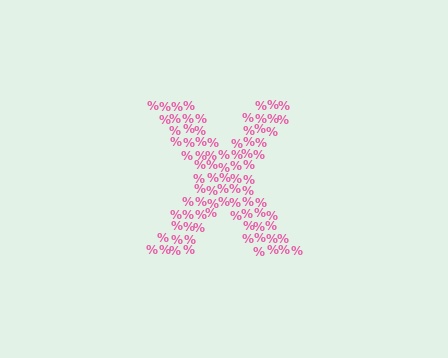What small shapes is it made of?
It is made of small percent signs.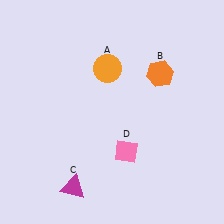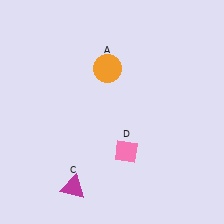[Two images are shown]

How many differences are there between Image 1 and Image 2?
There is 1 difference between the two images.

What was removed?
The orange hexagon (B) was removed in Image 2.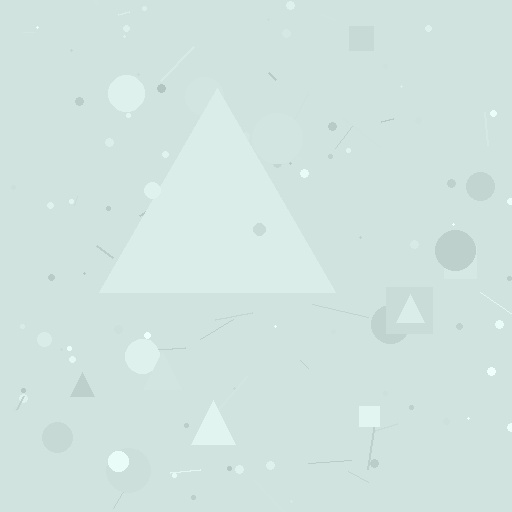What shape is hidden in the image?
A triangle is hidden in the image.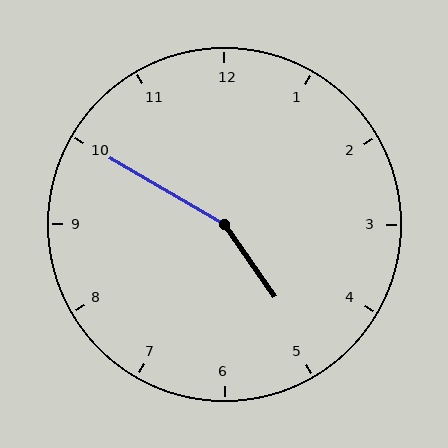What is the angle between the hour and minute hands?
Approximately 155 degrees.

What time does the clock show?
4:50.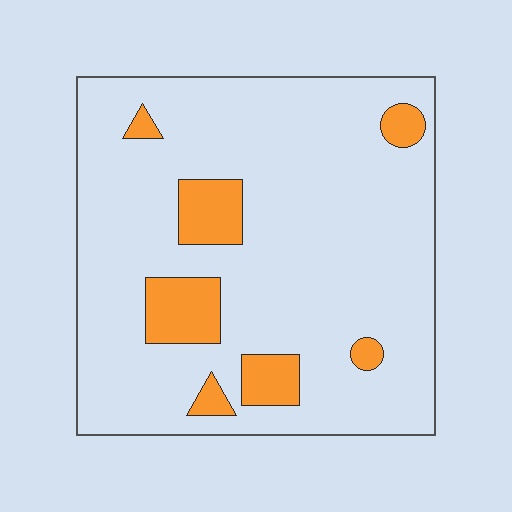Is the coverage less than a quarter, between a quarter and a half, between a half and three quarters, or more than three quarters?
Less than a quarter.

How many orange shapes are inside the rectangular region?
7.